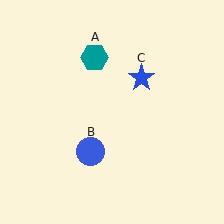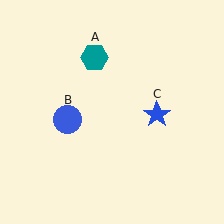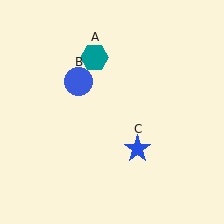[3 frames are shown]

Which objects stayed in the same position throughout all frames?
Teal hexagon (object A) remained stationary.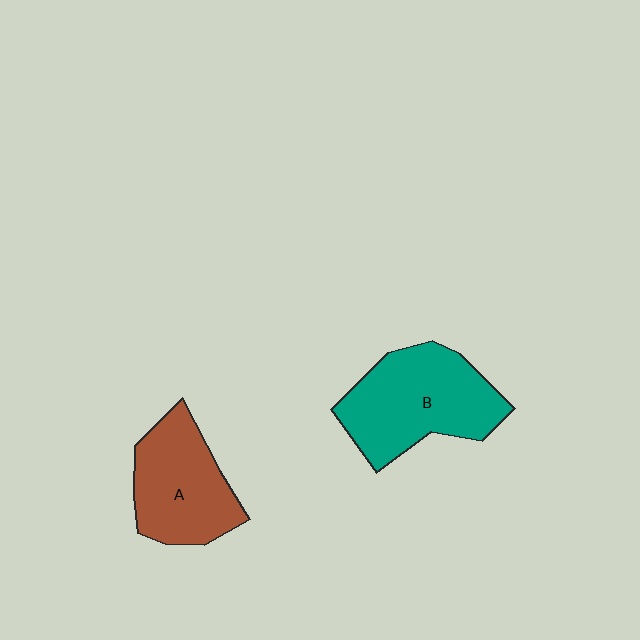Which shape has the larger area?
Shape B (teal).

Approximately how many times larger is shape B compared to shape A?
Approximately 1.2 times.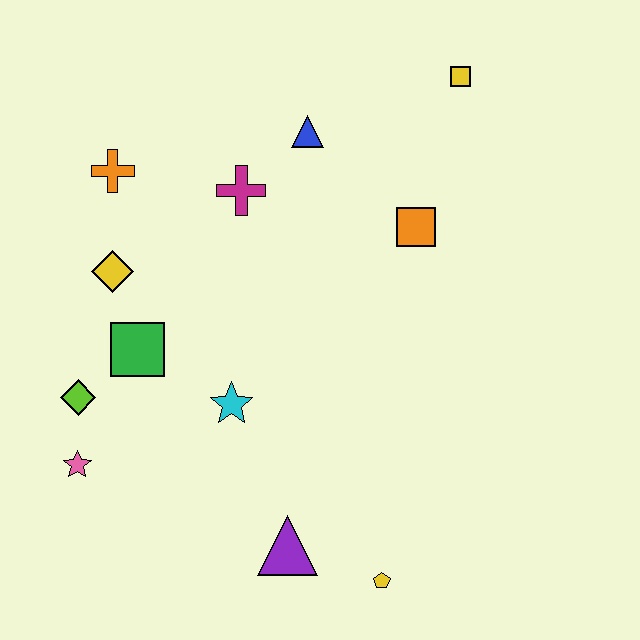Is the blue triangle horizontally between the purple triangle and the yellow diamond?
No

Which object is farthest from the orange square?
The pink star is farthest from the orange square.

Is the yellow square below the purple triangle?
No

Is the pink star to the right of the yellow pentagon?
No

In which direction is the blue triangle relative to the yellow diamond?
The blue triangle is to the right of the yellow diamond.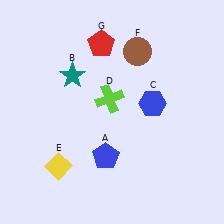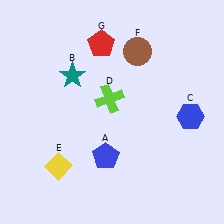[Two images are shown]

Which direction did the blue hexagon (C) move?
The blue hexagon (C) moved right.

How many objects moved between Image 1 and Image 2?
1 object moved between the two images.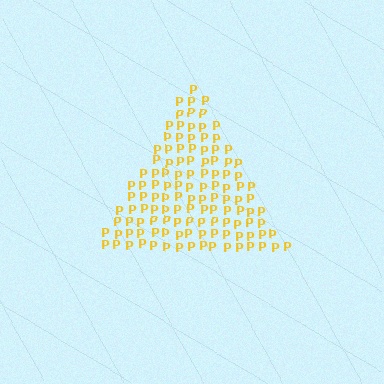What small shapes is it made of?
It is made of small letter P's.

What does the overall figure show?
The overall figure shows a triangle.